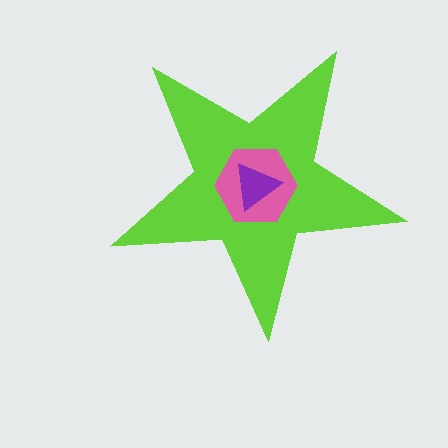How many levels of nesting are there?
3.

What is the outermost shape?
The lime star.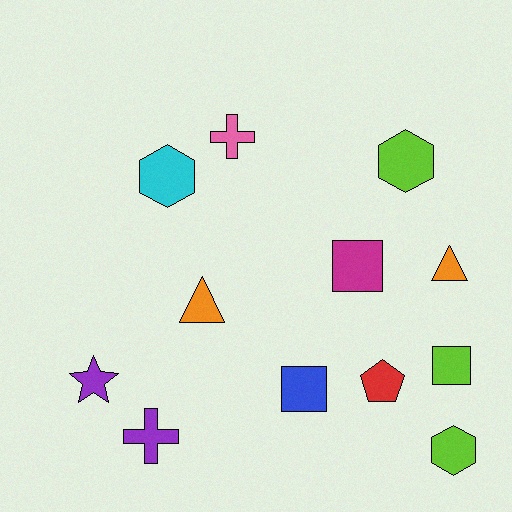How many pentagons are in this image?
There is 1 pentagon.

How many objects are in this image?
There are 12 objects.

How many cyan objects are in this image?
There is 1 cyan object.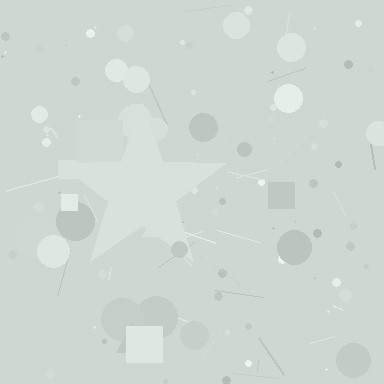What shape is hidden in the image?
A star is hidden in the image.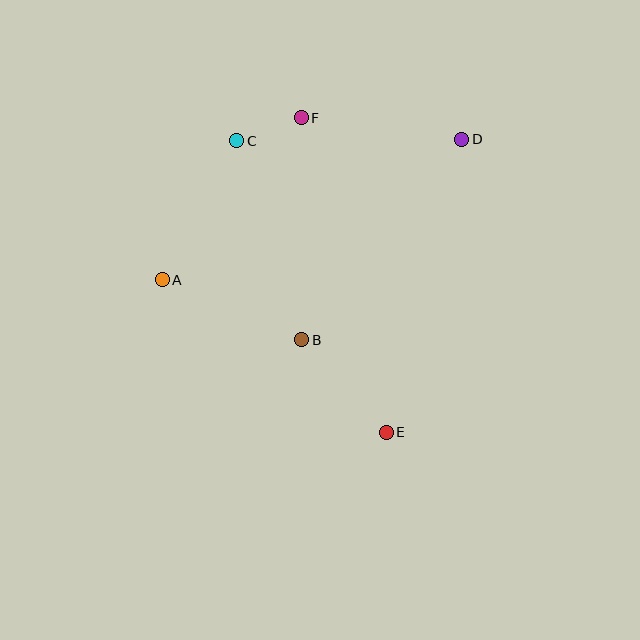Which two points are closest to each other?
Points C and F are closest to each other.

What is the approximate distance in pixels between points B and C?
The distance between B and C is approximately 209 pixels.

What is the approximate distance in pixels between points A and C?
The distance between A and C is approximately 158 pixels.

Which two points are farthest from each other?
Points A and D are farthest from each other.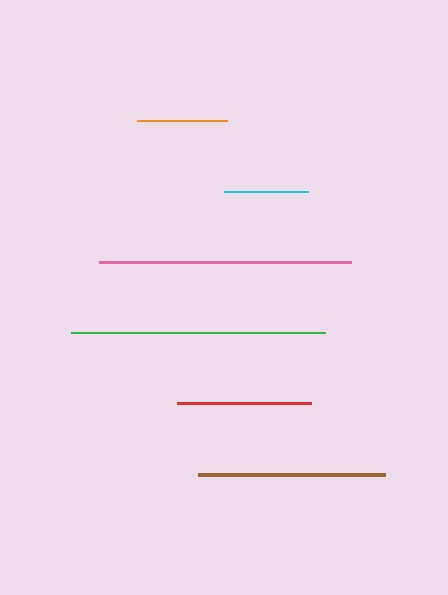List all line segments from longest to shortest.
From longest to shortest: green, pink, brown, red, orange, cyan.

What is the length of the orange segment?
The orange segment is approximately 91 pixels long.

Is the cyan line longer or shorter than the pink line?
The pink line is longer than the cyan line.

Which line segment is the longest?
The green line is the longest at approximately 254 pixels.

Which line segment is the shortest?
The cyan line is the shortest at approximately 84 pixels.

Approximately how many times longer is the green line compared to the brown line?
The green line is approximately 1.4 times the length of the brown line.